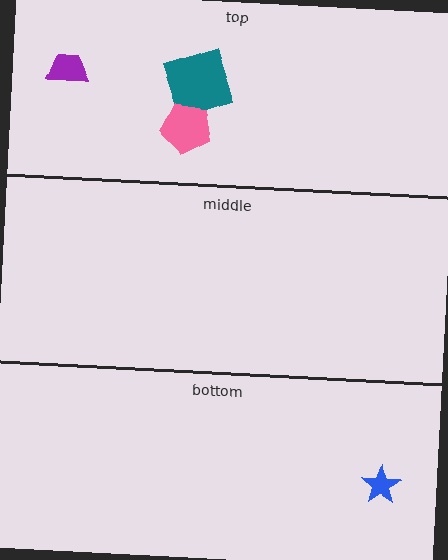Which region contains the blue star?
The bottom region.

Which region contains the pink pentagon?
The top region.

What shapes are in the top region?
The teal square, the purple trapezoid, the pink pentagon.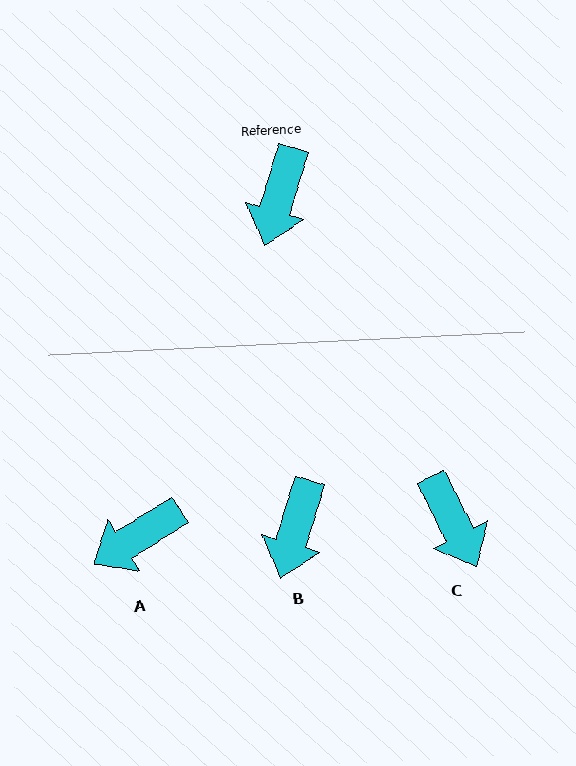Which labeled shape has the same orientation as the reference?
B.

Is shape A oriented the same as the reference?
No, it is off by about 41 degrees.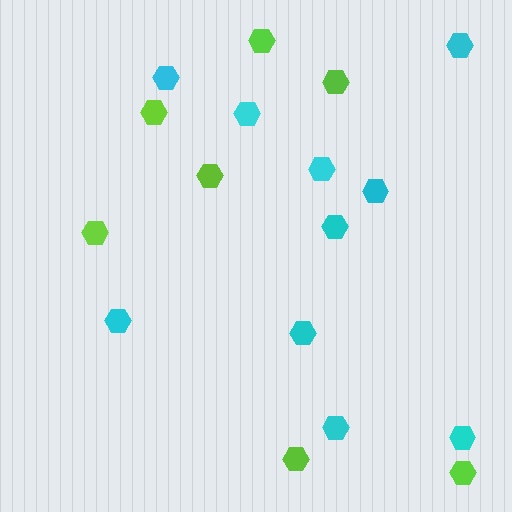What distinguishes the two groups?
There are 2 groups: one group of cyan hexagons (10) and one group of lime hexagons (7).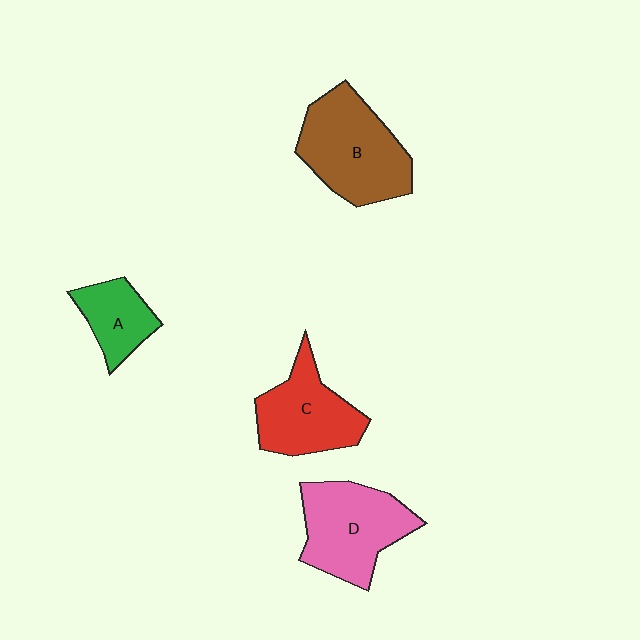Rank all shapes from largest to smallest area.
From largest to smallest: B (brown), D (pink), C (red), A (green).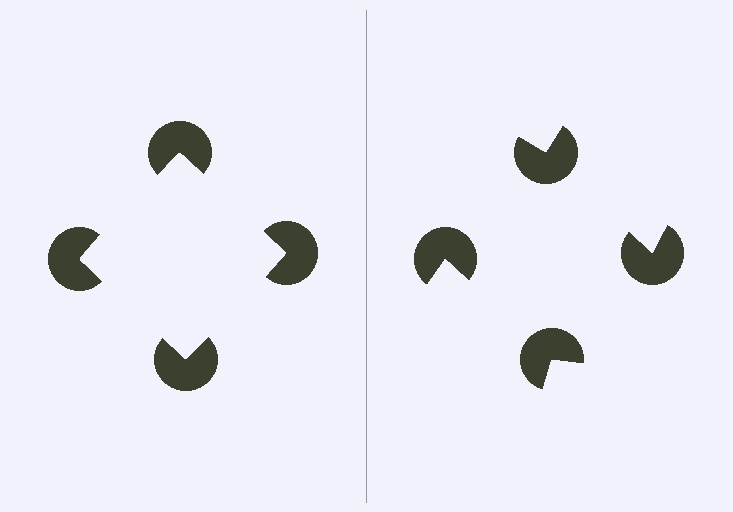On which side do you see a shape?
An illusory square appears on the left side. On the right side the wedge cuts are rotated, so no coherent shape forms.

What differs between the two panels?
The pac-man discs are positioned identically on both sides; only the wedge orientations differ. On the left they align to a square; on the right they are misaligned.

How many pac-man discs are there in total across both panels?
8 — 4 on each side.